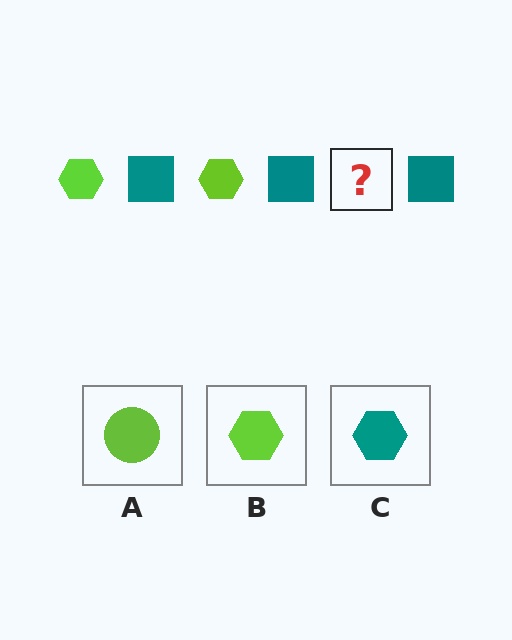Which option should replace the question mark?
Option B.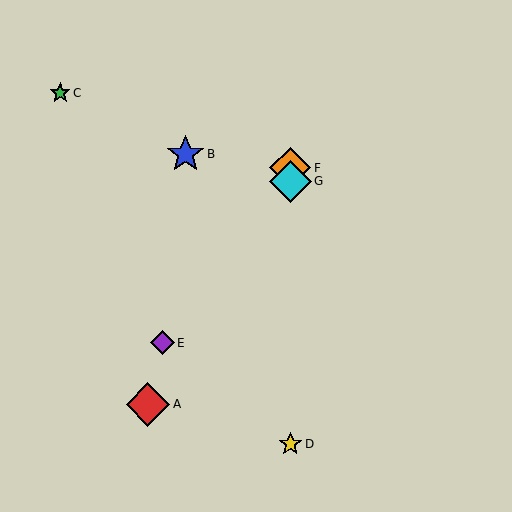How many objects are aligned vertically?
3 objects (D, F, G) are aligned vertically.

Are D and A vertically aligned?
No, D is at x≈290 and A is at x≈148.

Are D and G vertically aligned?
Yes, both are at x≈290.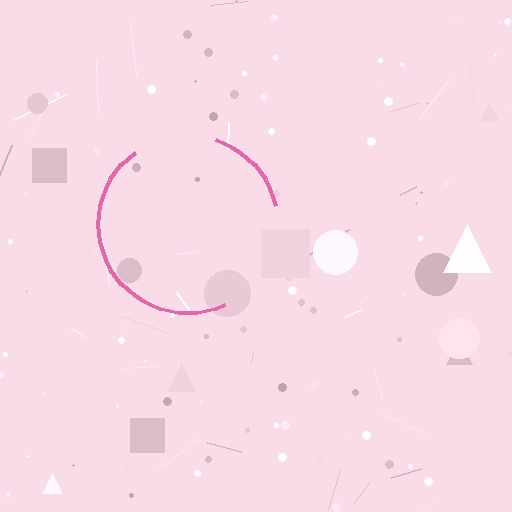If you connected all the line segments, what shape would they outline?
They would outline a circle.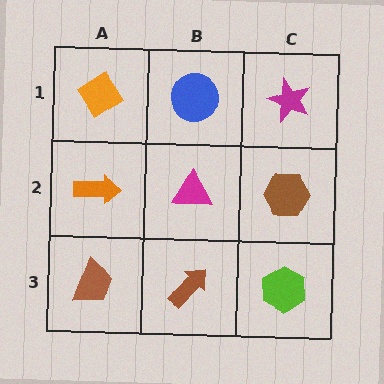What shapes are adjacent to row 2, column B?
A blue circle (row 1, column B), a brown arrow (row 3, column B), an orange arrow (row 2, column A), a brown hexagon (row 2, column C).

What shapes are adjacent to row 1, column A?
An orange arrow (row 2, column A), a blue circle (row 1, column B).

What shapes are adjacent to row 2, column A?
An orange diamond (row 1, column A), a brown trapezoid (row 3, column A), a magenta triangle (row 2, column B).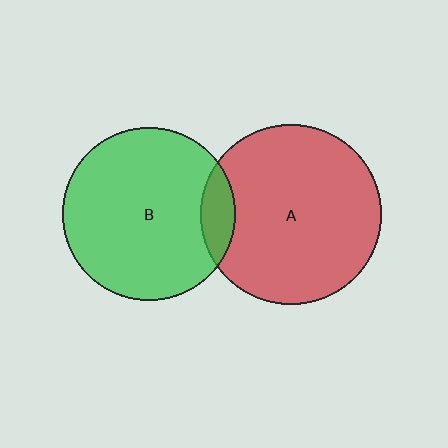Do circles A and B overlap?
Yes.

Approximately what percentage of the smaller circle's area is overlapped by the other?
Approximately 10%.